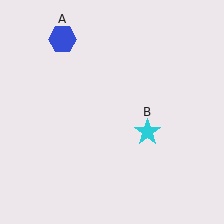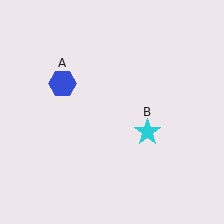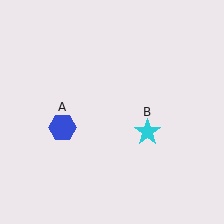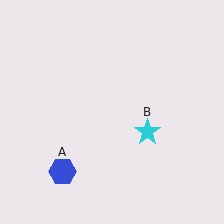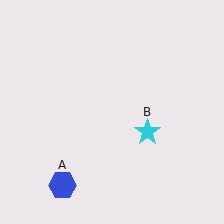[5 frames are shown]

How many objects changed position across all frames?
1 object changed position: blue hexagon (object A).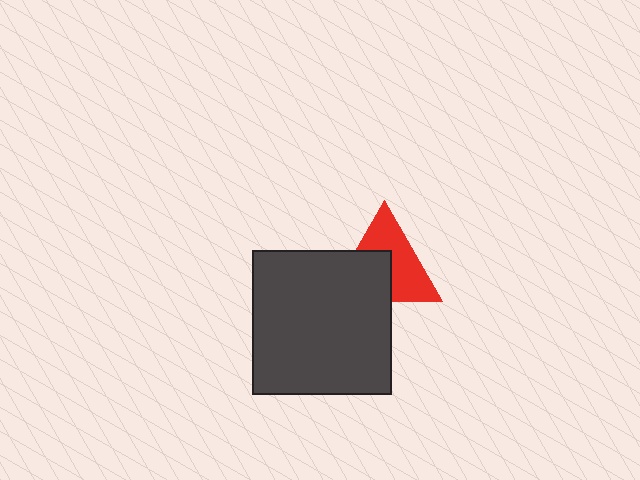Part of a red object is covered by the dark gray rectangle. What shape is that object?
It is a triangle.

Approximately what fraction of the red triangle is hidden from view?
Roughly 44% of the red triangle is hidden behind the dark gray rectangle.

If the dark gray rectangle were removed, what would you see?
You would see the complete red triangle.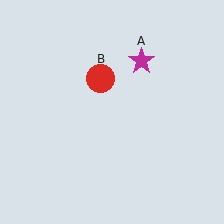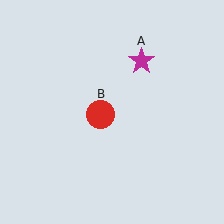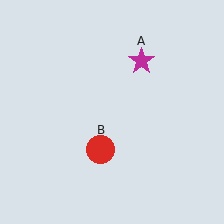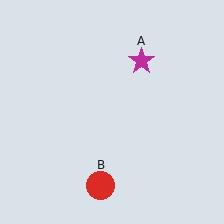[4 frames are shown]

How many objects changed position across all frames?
1 object changed position: red circle (object B).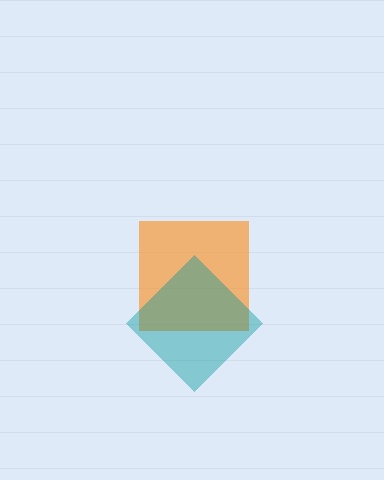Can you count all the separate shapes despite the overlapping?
Yes, there are 2 separate shapes.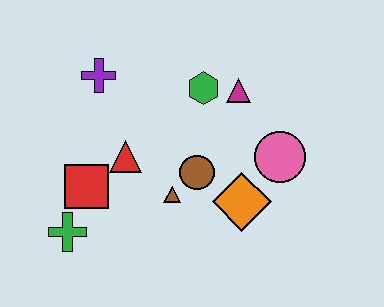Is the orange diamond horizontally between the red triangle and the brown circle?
No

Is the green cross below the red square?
Yes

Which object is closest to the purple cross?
The red triangle is closest to the purple cross.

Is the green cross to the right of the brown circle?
No